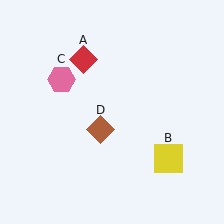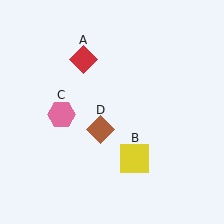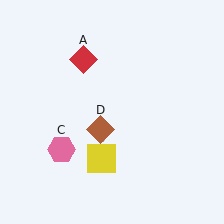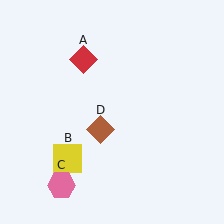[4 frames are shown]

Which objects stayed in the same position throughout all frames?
Red diamond (object A) and brown diamond (object D) remained stationary.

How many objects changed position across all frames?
2 objects changed position: yellow square (object B), pink hexagon (object C).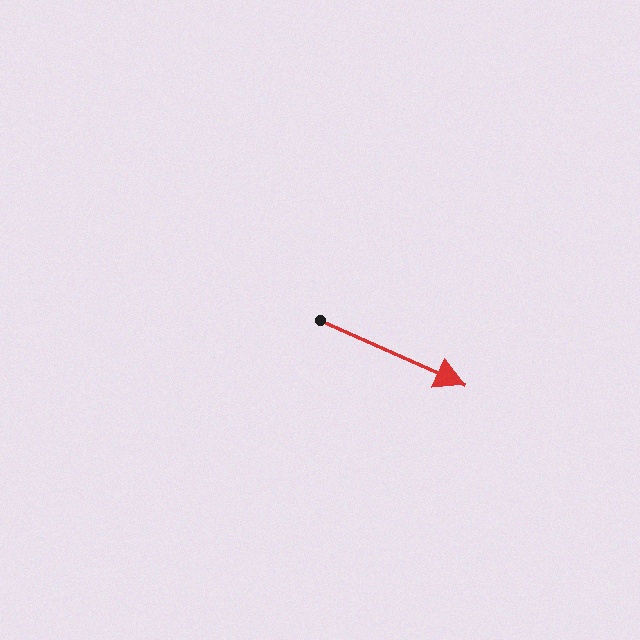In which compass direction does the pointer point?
Southeast.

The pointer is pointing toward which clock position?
Roughly 4 o'clock.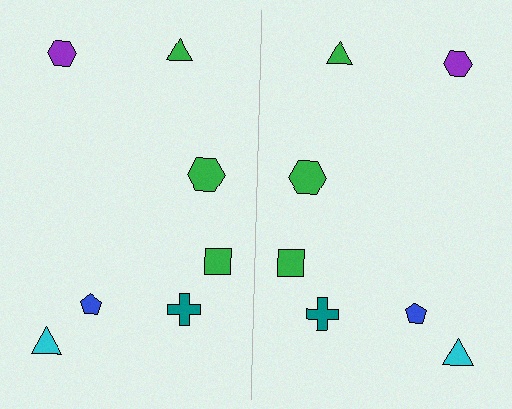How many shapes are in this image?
There are 14 shapes in this image.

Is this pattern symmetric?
Yes, this pattern has bilateral (reflection) symmetry.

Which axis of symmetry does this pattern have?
The pattern has a vertical axis of symmetry running through the center of the image.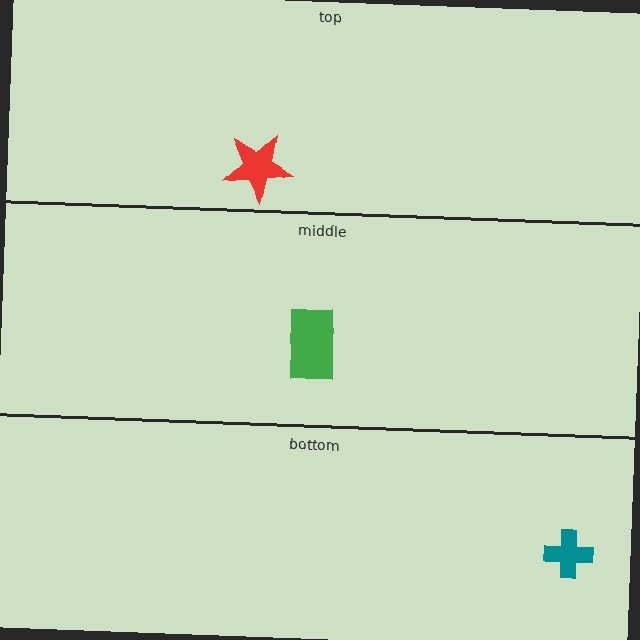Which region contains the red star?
The top region.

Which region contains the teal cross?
The bottom region.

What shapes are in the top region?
The red star.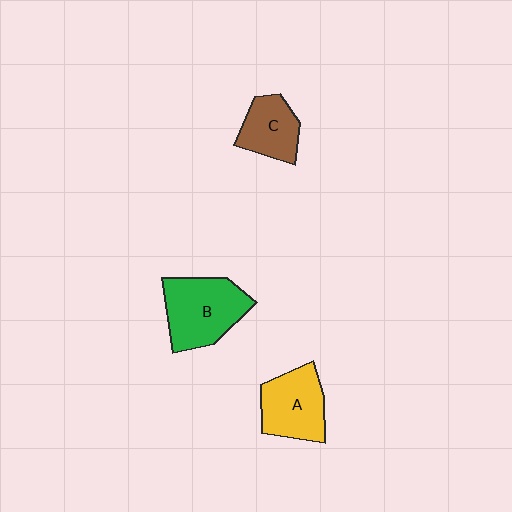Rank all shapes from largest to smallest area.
From largest to smallest: B (green), A (yellow), C (brown).